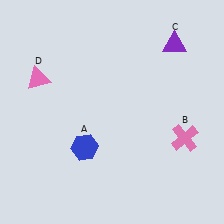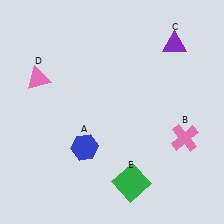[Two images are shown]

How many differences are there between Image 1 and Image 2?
There is 1 difference between the two images.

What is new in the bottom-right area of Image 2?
A green square (E) was added in the bottom-right area of Image 2.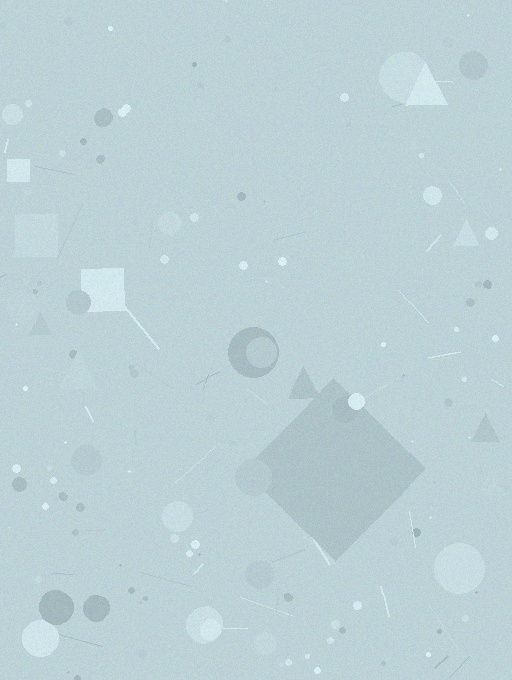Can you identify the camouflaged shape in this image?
The camouflaged shape is a diamond.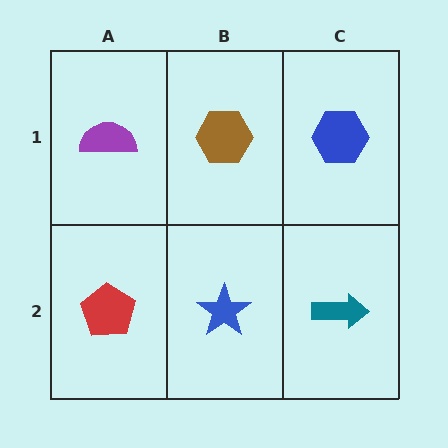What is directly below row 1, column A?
A red pentagon.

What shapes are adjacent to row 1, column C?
A teal arrow (row 2, column C), a brown hexagon (row 1, column B).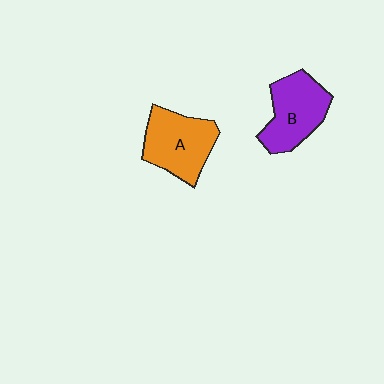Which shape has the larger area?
Shape A (orange).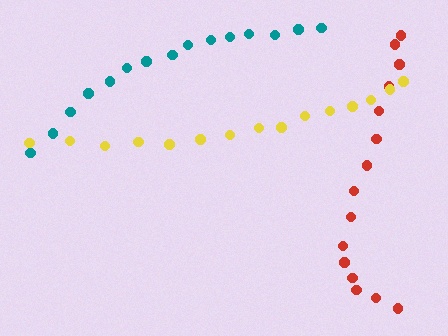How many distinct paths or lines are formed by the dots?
There are 3 distinct paths.